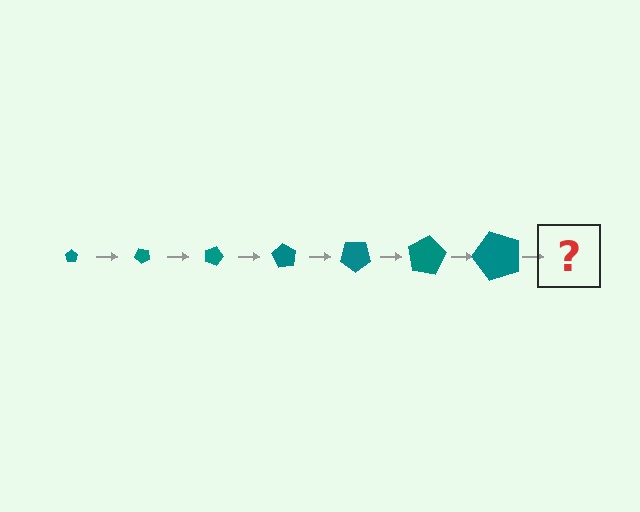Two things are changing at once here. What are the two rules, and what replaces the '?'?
The two rules are that the pentagon grows larger each step and it rotates 45 degrees each step. The '?' should be a pentagon, larger than the previous one and rotated 315 degrees from the start.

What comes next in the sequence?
The next element should be a pentagon, larger than the previous one and rotated 315 degrees from the start.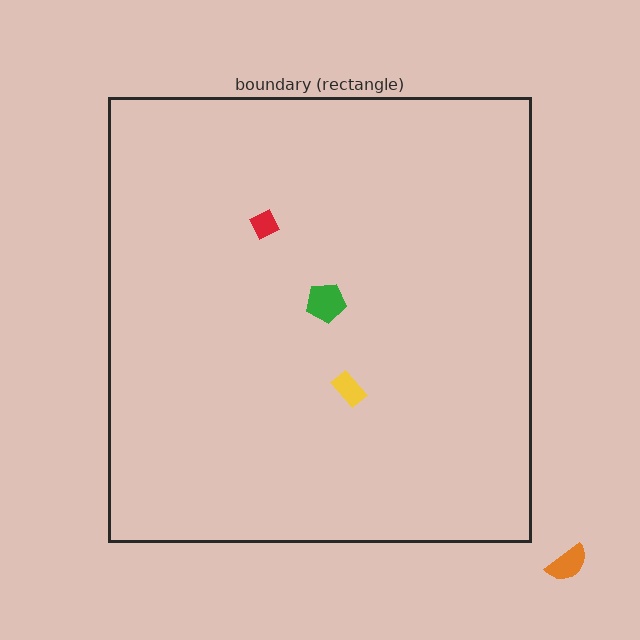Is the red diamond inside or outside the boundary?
Inside.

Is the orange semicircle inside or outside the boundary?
Outside.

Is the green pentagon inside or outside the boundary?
Inside.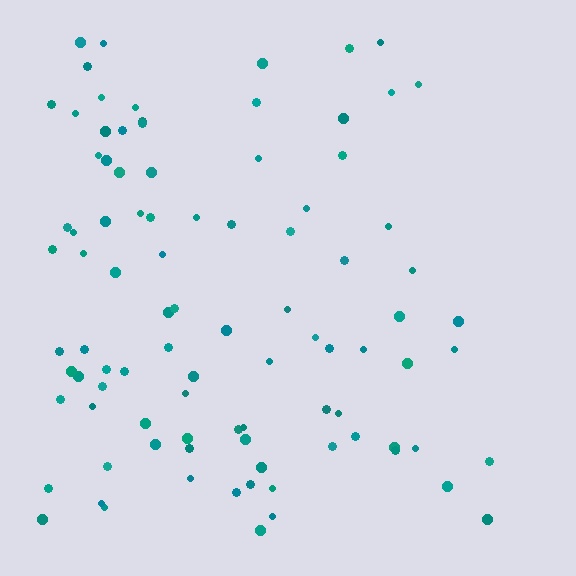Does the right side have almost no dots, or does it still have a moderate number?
Still a moderate number, just noticeably fewer than the left.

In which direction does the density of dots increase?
From right to left, with the left side densest.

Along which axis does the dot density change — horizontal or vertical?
Horizontal.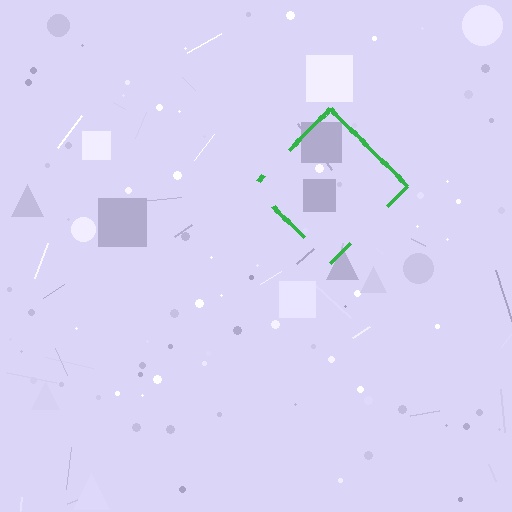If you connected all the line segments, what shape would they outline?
They would outline a diamond.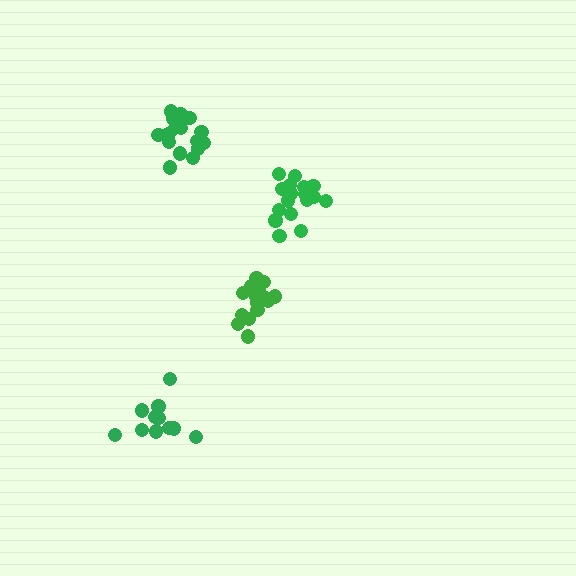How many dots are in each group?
Group 1: 15 dots, Group 2: 16 dots, Group 3: 11 dots, Group 4: 17 dots (59 total).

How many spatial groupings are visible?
There are 4 spatial groupings.